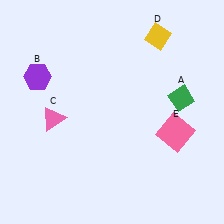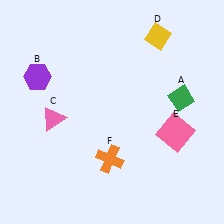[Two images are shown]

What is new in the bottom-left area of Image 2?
An orange cross (F) was added in the bottom-left area of Image 2.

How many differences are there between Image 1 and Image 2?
There is 1 difference between the two images.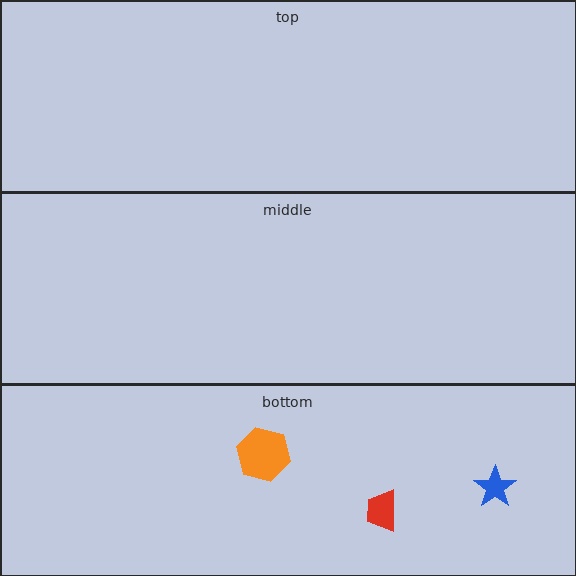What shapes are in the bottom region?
The red trapezoid, the orange hexagon, the blue star.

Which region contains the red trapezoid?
The bottom region.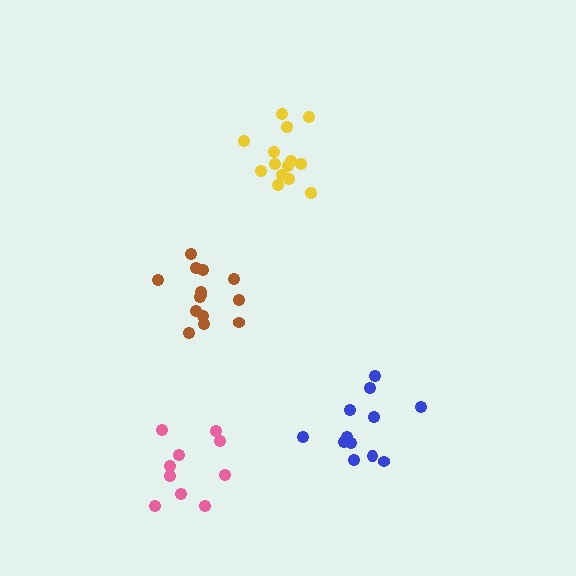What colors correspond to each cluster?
The clusters are colored: brown, yellow, blue, pink.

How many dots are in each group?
Group 1: 14 dots, Group 2: 14 dots, Group 3: 12 dots, Group 4: 10 dots (50 total).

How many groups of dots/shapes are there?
There are 4 groups.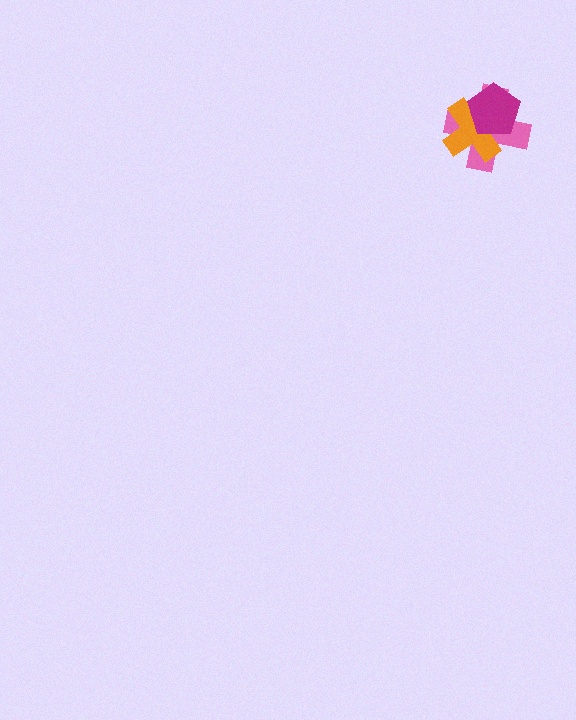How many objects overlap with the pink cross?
2 objects overlap with the pink cross.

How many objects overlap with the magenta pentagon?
2 objects overlap with the magenta pentagon.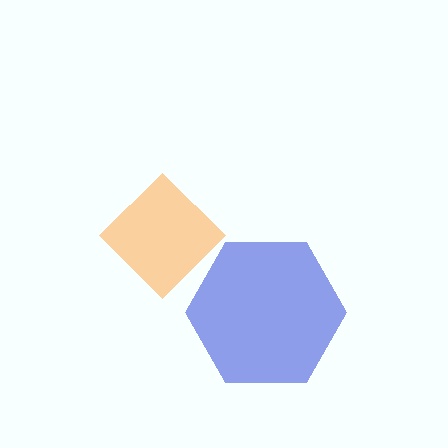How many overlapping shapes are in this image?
There are 2 overlapping shapes in the image.